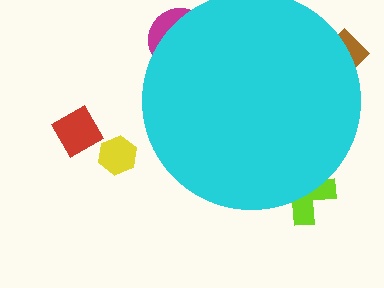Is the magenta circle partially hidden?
Yes, the magenta circle is partially hidden behind the cyan circle.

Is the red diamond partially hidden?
No, the red diamond is fully visible.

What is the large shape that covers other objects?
A cyan circle.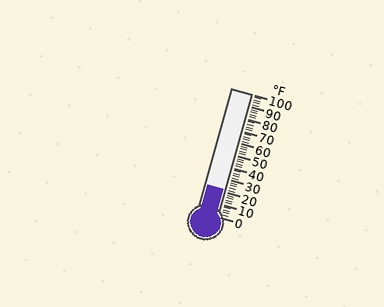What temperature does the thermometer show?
The thermometer shows approximately 22°F.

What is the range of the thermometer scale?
The thermometer scale ranges from 0°F to 100°F.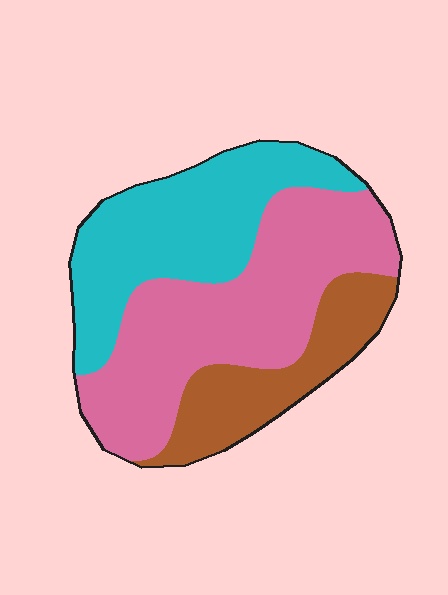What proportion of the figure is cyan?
Cyan covers around 35% of the figure.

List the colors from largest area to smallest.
From largest to smallest: pink, cyan, brown.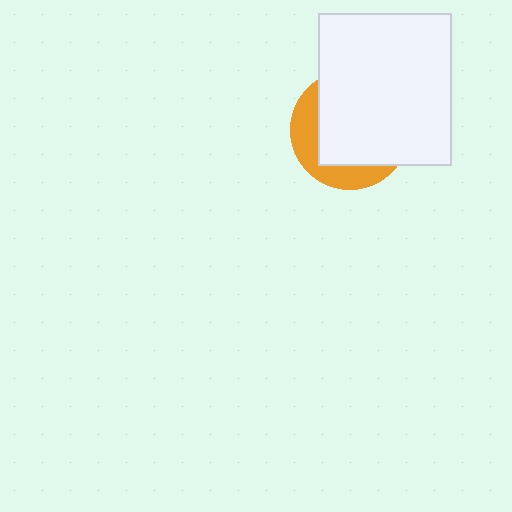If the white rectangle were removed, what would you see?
You would see the complete orange circle.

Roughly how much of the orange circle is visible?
A small part of it is visible (roughly 31%).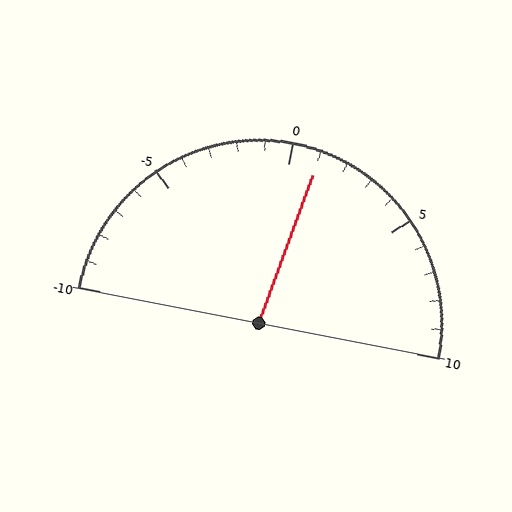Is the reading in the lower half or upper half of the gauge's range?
The reading is in the upper half of the range (-10 to 10).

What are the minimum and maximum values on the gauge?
The gauge ranges from -10 to 10.